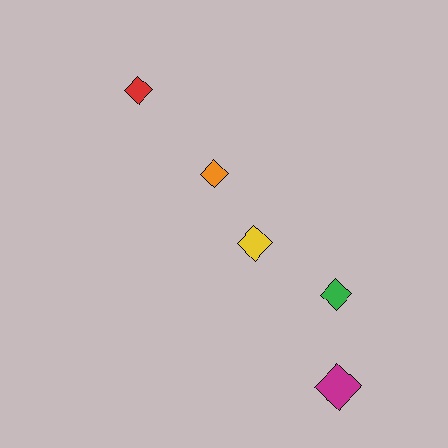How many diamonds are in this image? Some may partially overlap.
There are 5 diamonds.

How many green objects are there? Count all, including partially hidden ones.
There is 1 green object.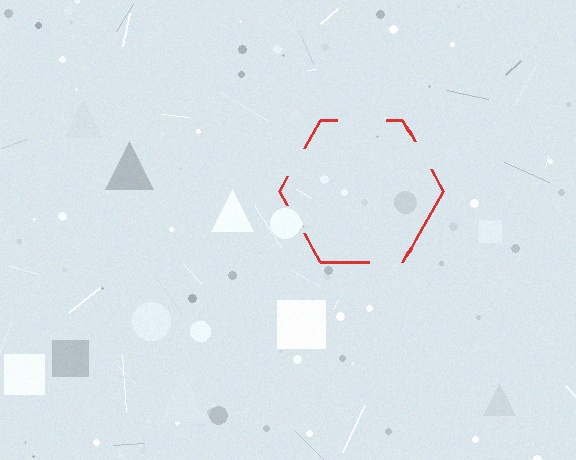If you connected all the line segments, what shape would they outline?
They would outline a hexagon.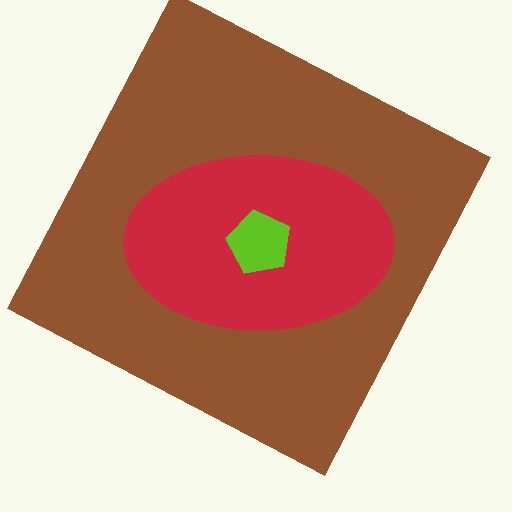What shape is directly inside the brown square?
The red ellipse.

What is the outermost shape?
The brown square.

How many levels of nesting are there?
3.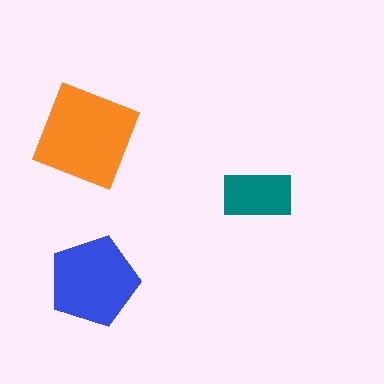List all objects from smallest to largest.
The teal rectangle, the blue pentagon, the orange diamond.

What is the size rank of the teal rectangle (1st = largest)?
3rd.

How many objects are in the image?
There are 3 objects in the image.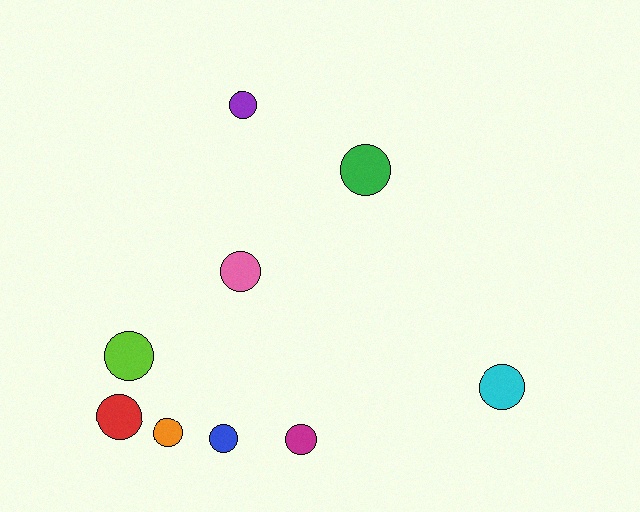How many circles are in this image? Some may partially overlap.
There are 9 circles.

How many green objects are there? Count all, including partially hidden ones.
There is 1 green object.